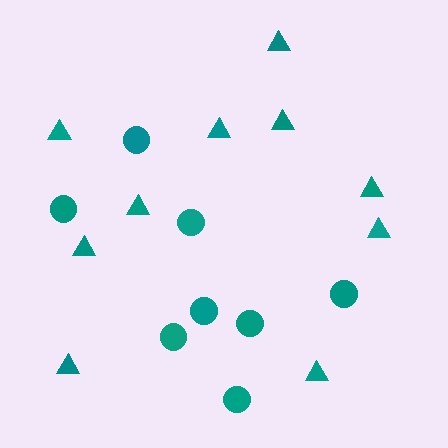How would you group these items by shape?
There are 2 groups: one group of circles (8) and one group of triangles (10).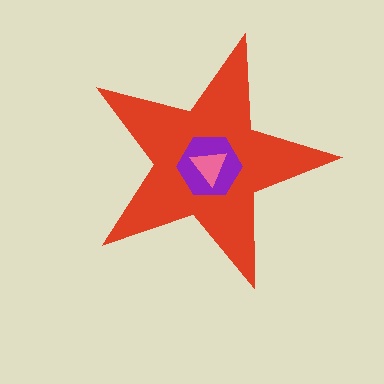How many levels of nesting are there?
3.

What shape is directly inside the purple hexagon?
The pink triangle.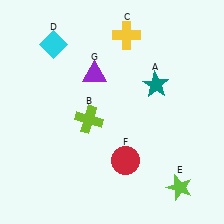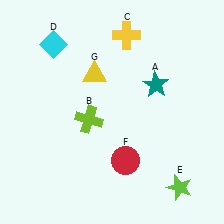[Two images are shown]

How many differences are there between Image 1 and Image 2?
There is 1 difference between the two images.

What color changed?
The triangle (G) changed from purple in Image 1 to yellow in Image 2.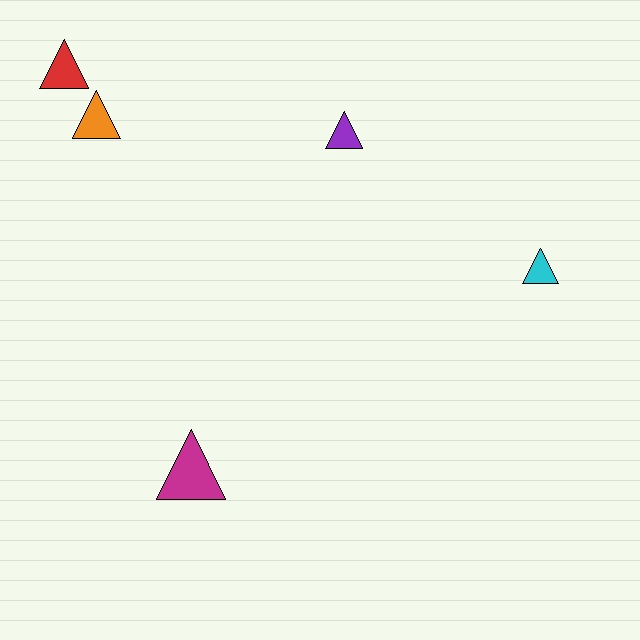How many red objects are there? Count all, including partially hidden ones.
There is 1 red object.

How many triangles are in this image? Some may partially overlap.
There are 5 triangles.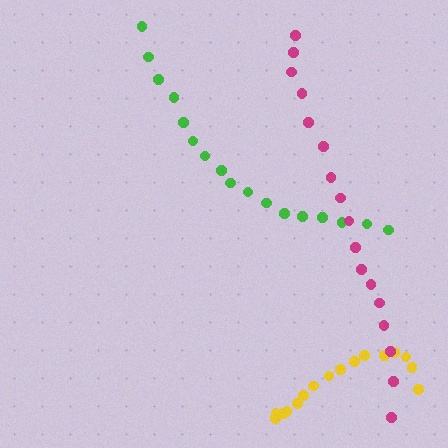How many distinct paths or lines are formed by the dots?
There are 3 distinct paths.